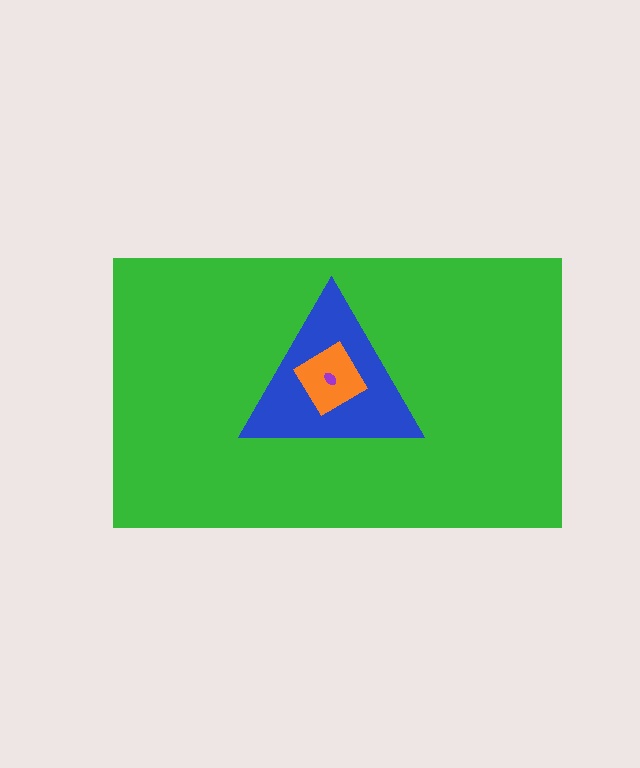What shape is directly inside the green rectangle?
The blue triangle.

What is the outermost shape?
The green rectangle.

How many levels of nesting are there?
4.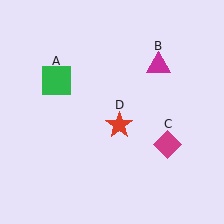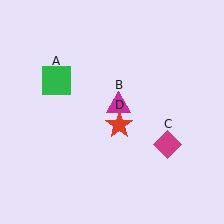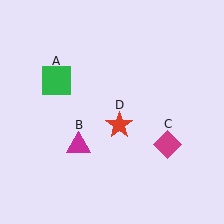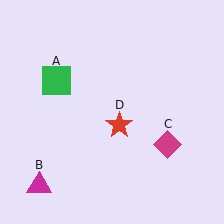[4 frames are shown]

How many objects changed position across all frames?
1 object changed position: magenta triangle (object B).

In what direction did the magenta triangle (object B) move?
The magenta triangle (object B) moved down and to the left.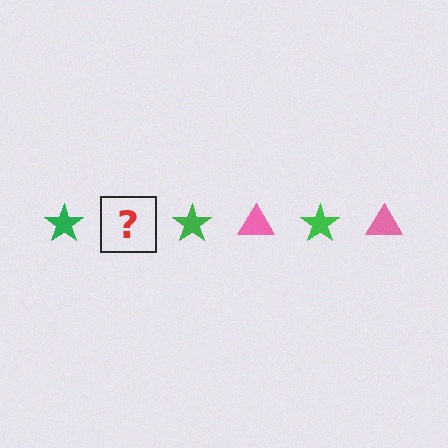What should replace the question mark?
The question mark should be replaced with a pink triangle.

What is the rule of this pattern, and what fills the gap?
The rule is that the pattern alternates between green star and pink triangle. The gap should be filled with a pink triangle.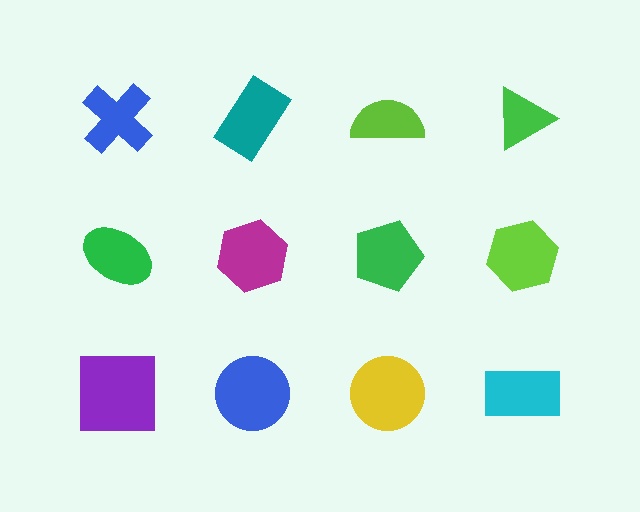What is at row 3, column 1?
A purple square.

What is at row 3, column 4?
A cyan rectangle.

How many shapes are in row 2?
4 shapes.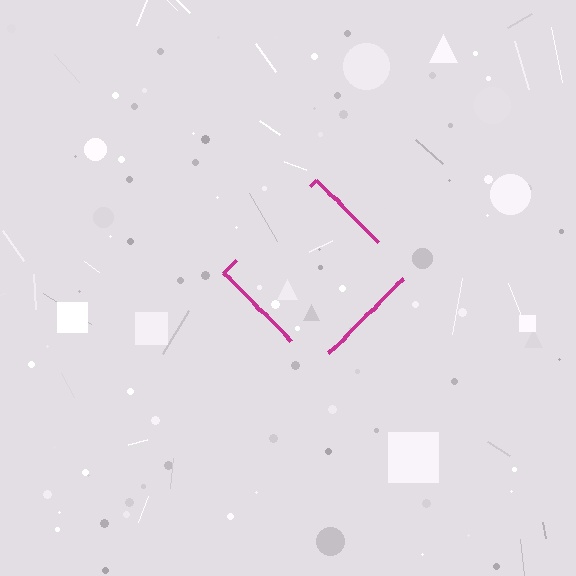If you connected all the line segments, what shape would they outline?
They would outline a diamond.